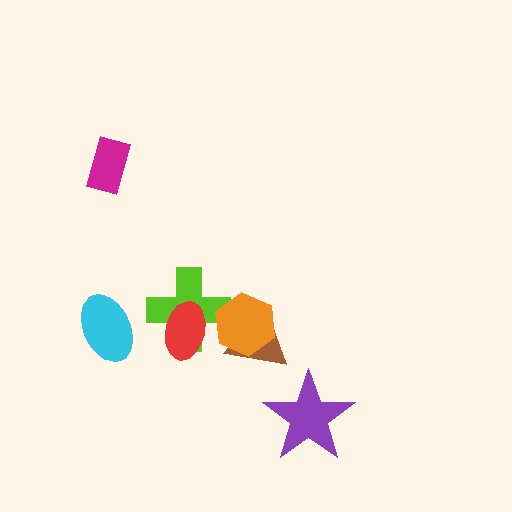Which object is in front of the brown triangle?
The orange hexagon is in front of the brown triangle.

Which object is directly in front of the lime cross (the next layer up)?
The red ellipse is directly in front of the lime cross.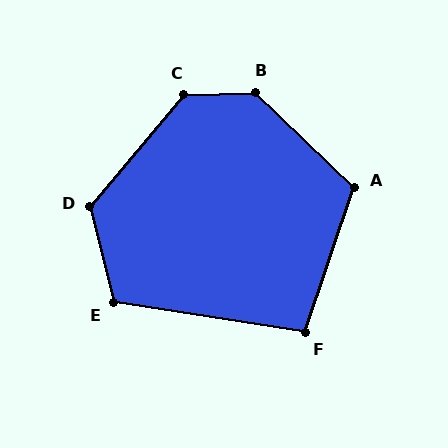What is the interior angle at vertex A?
Approximately 115 degrees (obtuse).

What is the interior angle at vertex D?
Approximately 126 degrees (obtuse).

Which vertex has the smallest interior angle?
F, at approximately 100 degrees.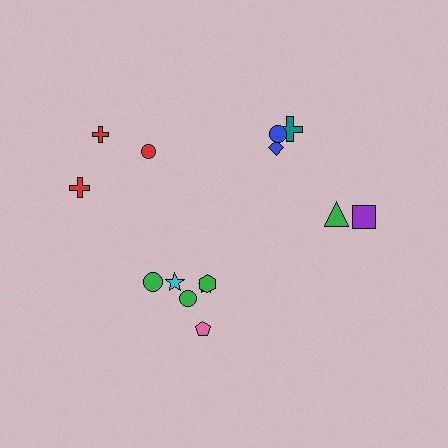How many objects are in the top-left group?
There are 3 objects.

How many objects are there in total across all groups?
There are 14 objects.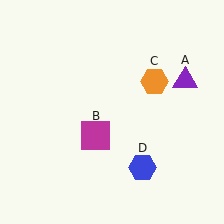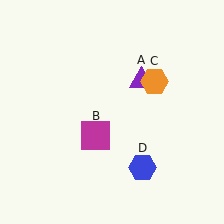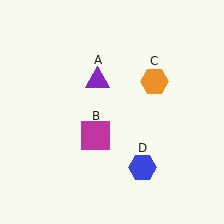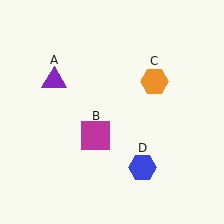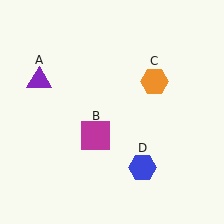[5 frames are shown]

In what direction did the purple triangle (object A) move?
The purple triangle (object A) moved left.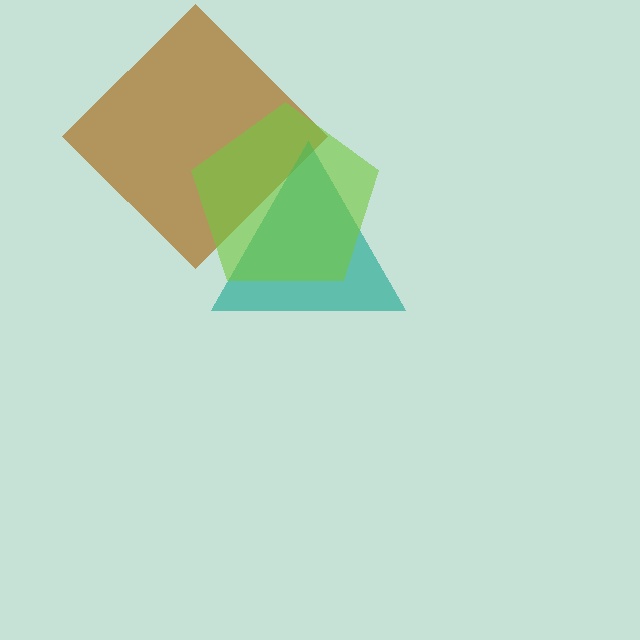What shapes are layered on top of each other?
The layered shapes are: a brown diamond, a teal triangle, a lime pentagon.